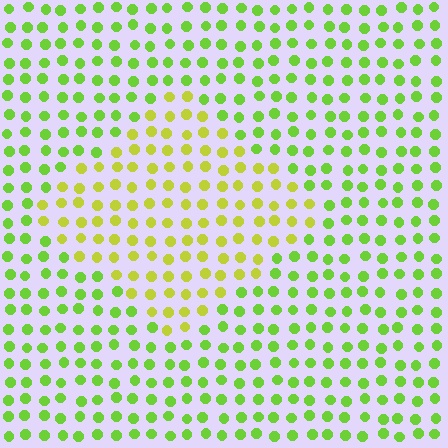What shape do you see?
I see a diamond.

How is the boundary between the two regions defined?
The boundary is defined purely by a slight shift in hue (about 32 degrees). Spacing, size, and orientation are identical on both sides.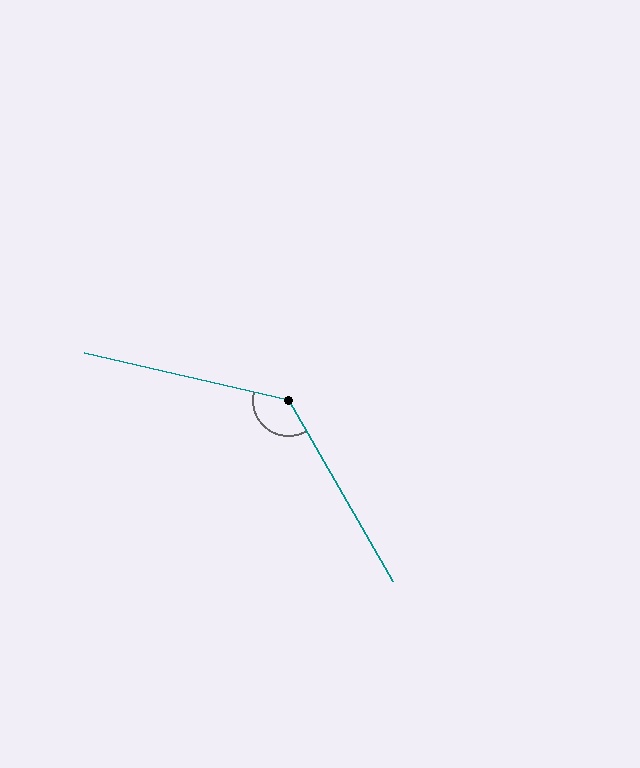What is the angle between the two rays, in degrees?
Approximately 133 degrees.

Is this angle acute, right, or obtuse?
It is obtuse.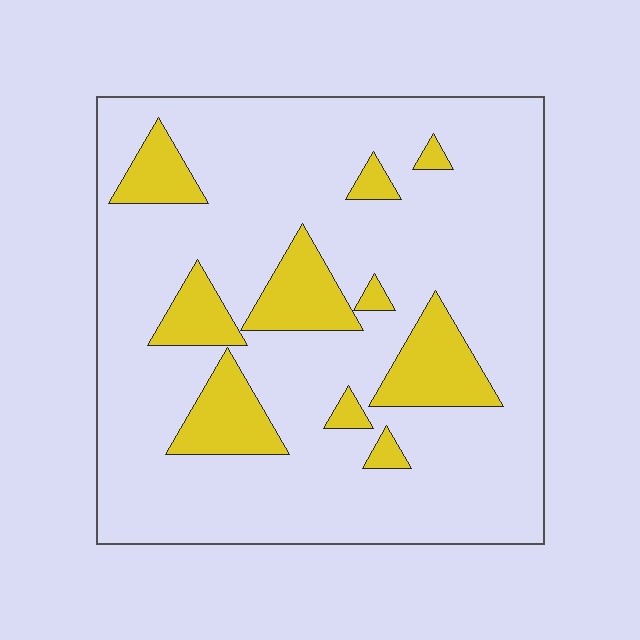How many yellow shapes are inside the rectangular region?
10.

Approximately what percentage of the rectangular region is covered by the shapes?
Approximately 20%.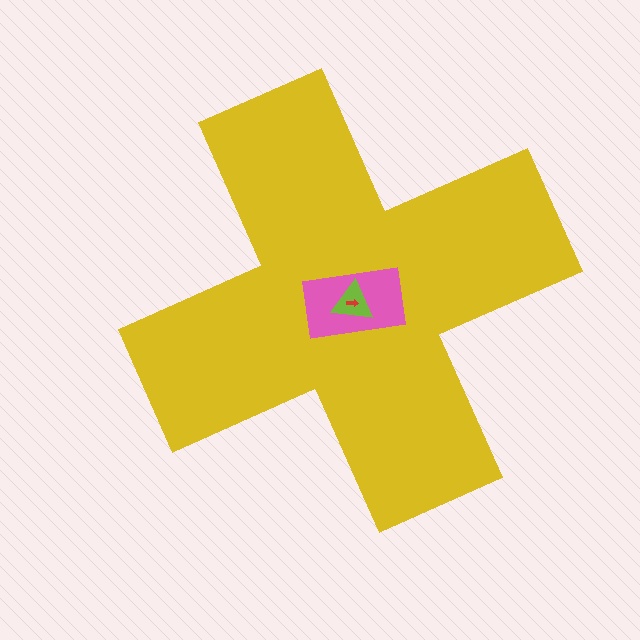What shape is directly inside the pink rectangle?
The lime triangle.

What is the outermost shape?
The yellow cross.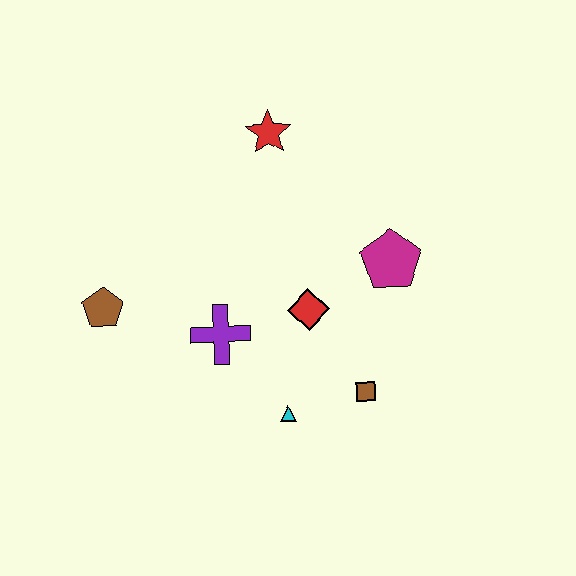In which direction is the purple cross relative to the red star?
The purple cross is below the red star.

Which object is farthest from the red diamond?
The brown pentagon is farthest from the red diamond.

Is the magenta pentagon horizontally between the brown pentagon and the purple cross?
No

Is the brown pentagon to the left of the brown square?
Yes